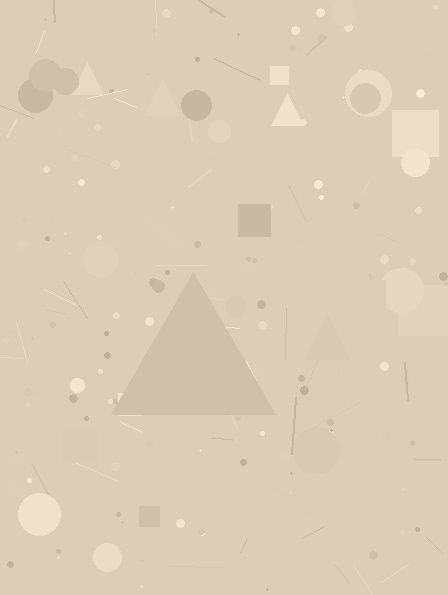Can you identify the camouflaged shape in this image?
The camouflaged shape is a triangle.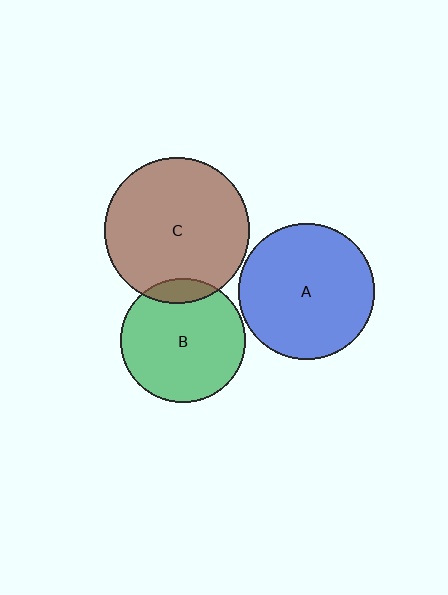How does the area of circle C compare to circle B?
Approximately 1.4 times.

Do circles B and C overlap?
Yes.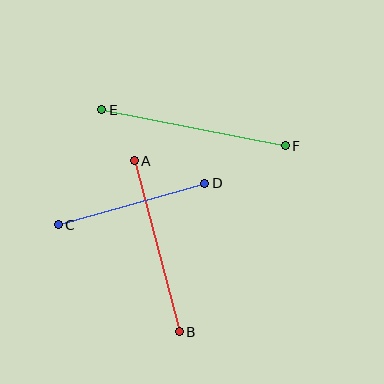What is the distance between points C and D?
The distance is approximately 152 pixels.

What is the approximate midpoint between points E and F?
The midpoint is at approximately (194, 128) pixels.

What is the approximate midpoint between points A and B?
The midpoint is at approximately (157, 246) pixels.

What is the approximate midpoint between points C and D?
The midpoint is at approximately (132, 204) pixels.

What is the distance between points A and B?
The distance is approximately 177 pixels.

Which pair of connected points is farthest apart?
Points E and F are farthest apart.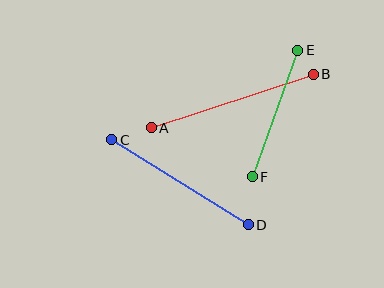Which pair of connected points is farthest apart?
Points A and B are farthest apart.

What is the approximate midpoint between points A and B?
The midpoint is at approximately (232, 101) pixels.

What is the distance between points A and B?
The distance is approximately 171 pixels.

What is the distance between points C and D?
The distance is approximately 161 pixels.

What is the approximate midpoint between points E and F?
The midpoint is at approximately (275, 114) pixels.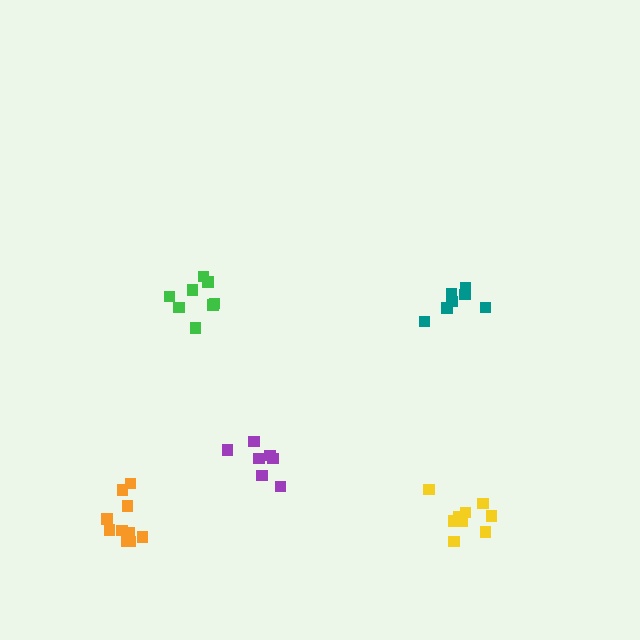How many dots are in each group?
Group 1: 8 dots, Group 2: 7 dots, Group 3: 10 dots, Group 4: 7 dots, Group 5: 10 dots (42 total).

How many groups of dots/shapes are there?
There are 5 groups.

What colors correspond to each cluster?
The clusters are colored: green, purple, orange, teal, yellow.